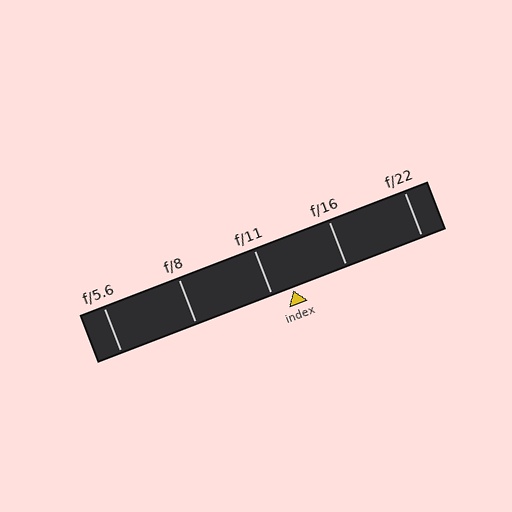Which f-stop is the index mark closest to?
The index mark is closest to f/11.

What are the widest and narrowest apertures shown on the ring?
The widest aperture shown is f/5.6 and the narrowest is f/22.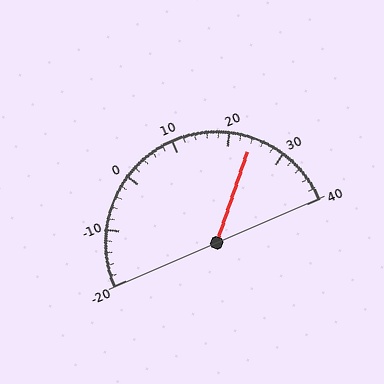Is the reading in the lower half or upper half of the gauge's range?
The reading is in the upper half of the range (-20 to 40).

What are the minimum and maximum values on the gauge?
The gauge ranges from -20 to 40.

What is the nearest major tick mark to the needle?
The nearest major tick mark is 20.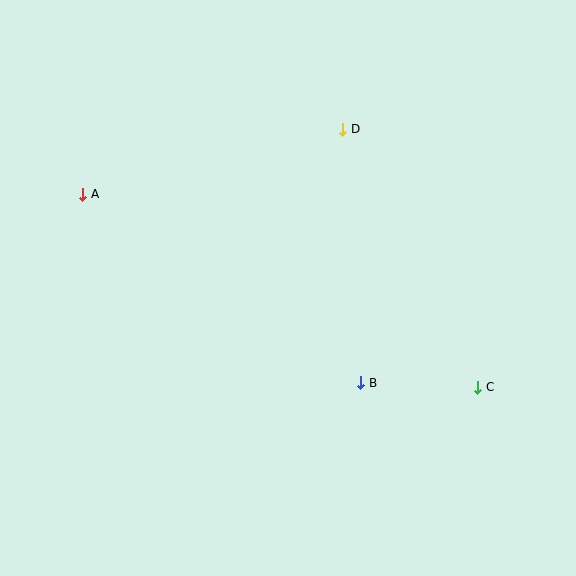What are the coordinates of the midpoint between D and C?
The midpoint between D and C is at (410, 258).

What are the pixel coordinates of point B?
Point B is at (361, 383).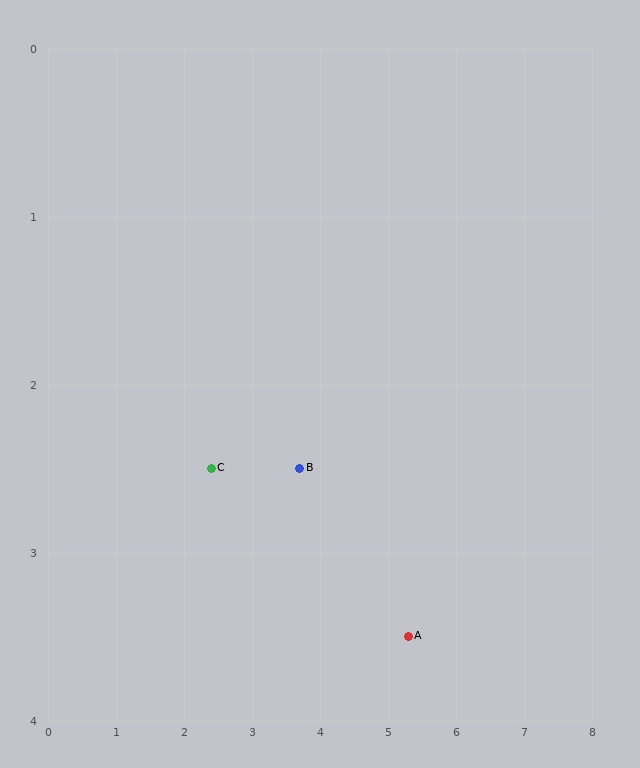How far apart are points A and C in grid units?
Points A and C are about 3.1 grid units apart.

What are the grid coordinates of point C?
Point C is at approximately (2.4, 2.5).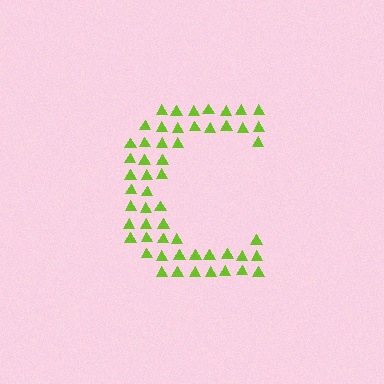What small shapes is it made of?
It is made of small triangles.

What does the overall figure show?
The overall figure shows the letter C.